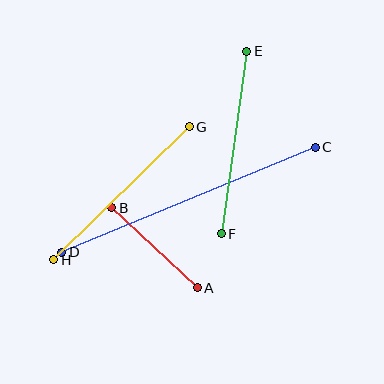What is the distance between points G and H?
The distance is approximately 190 pixels.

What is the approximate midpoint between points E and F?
The midpoint is at approximately (234, 143) pixels.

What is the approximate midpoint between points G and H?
The midpoint is at approximately (122, 193) pixels.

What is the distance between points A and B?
The distance is approximately 117 pixels.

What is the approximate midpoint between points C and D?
The midpoint is at approximately (189, 200) pixels.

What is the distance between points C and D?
The distance is approximately 274 pixels.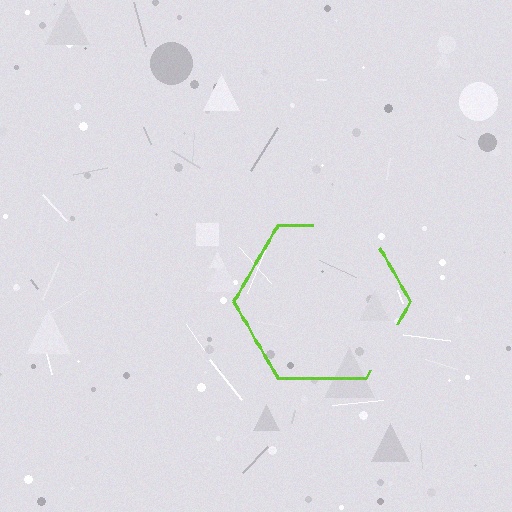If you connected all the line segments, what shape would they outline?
They would outline a hexagon.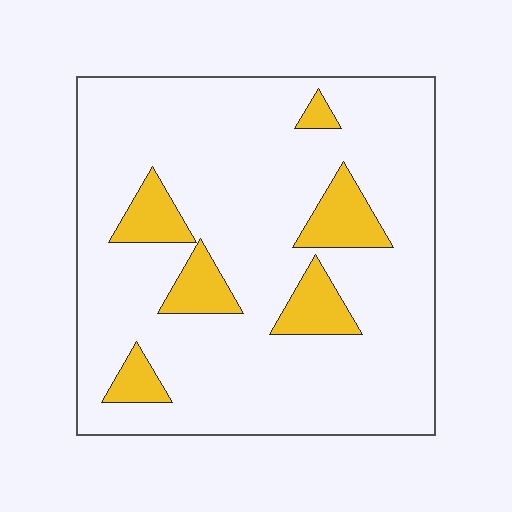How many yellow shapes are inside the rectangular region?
6.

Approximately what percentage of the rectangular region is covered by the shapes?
Approximately 15%.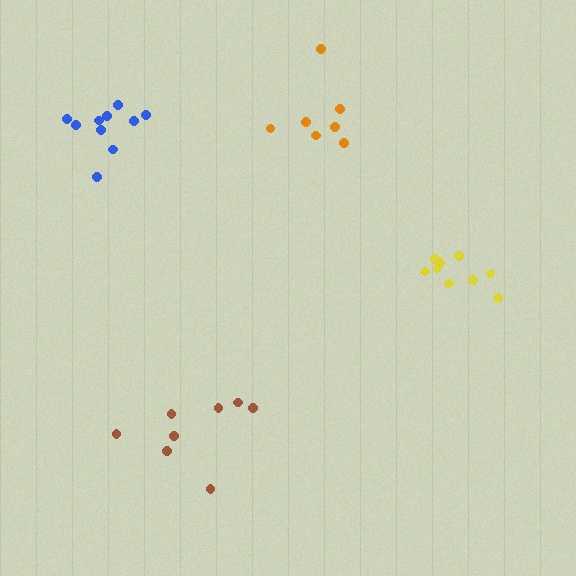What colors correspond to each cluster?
The clusters are colored: yellow, orange, brown, blue.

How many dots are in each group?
Group 1: 9 dots, Group 2: 7 dots, Group 3: 8 dots, Group 4: 10 dots (34 total).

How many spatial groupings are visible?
There are 4 spatial groupings.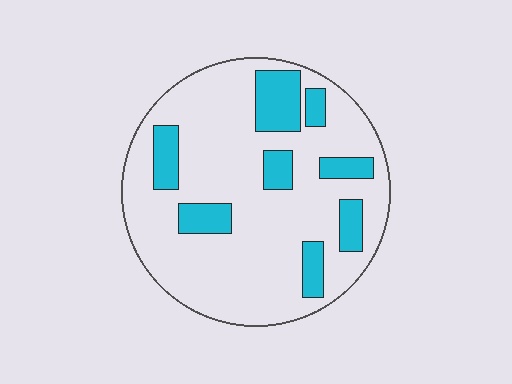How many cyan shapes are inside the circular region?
8.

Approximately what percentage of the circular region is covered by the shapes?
Approximately 20%.